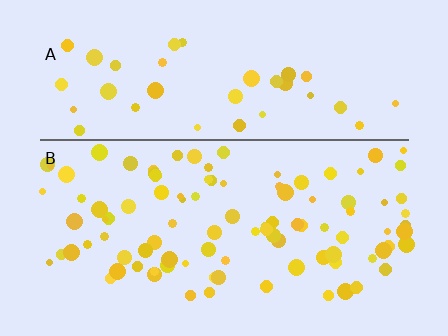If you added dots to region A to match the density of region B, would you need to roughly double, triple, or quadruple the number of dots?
Approximately double.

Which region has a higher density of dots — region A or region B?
B (the bottom).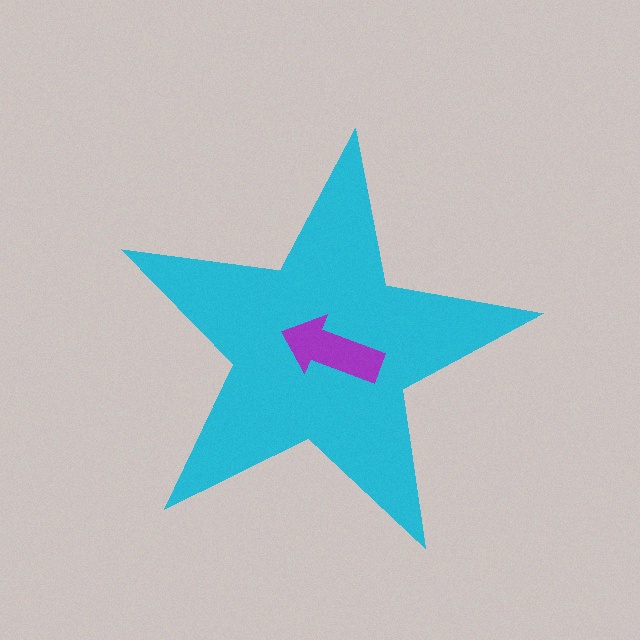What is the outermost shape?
The cyan star.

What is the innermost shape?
The purple arrow.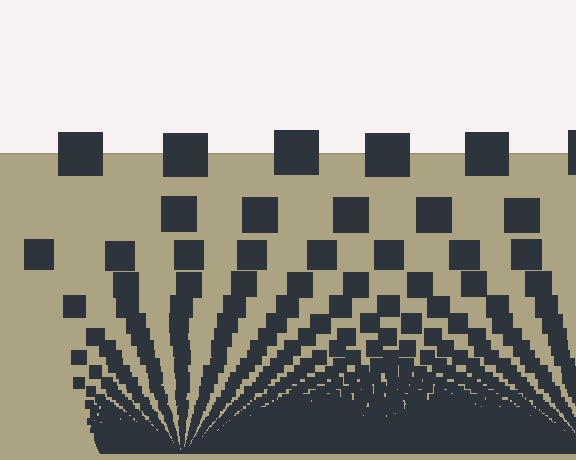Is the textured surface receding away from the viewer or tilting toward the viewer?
The surface appears to tilt toward the viewer. Texture elements get larger and sparser toward the top.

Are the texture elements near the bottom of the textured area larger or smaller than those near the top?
Smaller. The gradient is inverted — elements near the bottom are smaller and denser.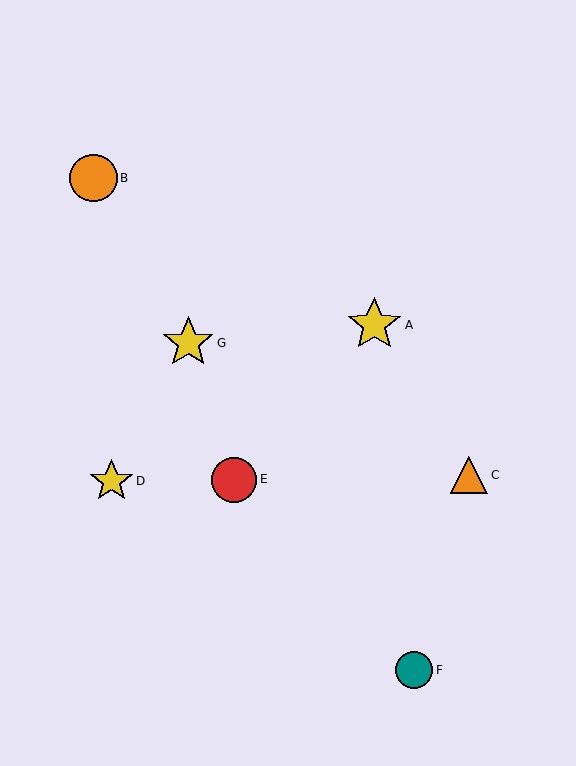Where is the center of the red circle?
The center of the red circle is at (234, 480).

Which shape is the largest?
The yellow star (labeled A) is the largest.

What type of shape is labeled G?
Shape G is a yellow star.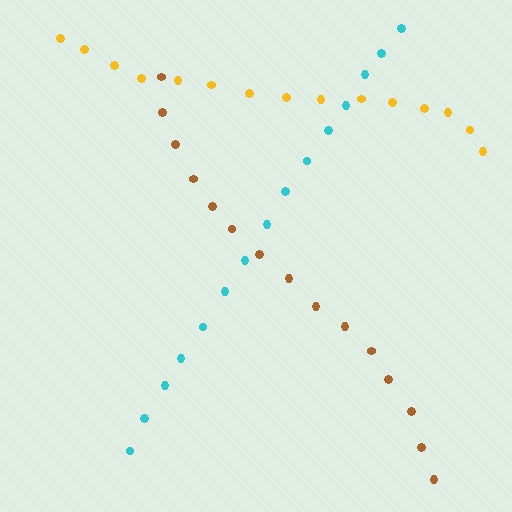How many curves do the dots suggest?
There are 3 distinct paths.